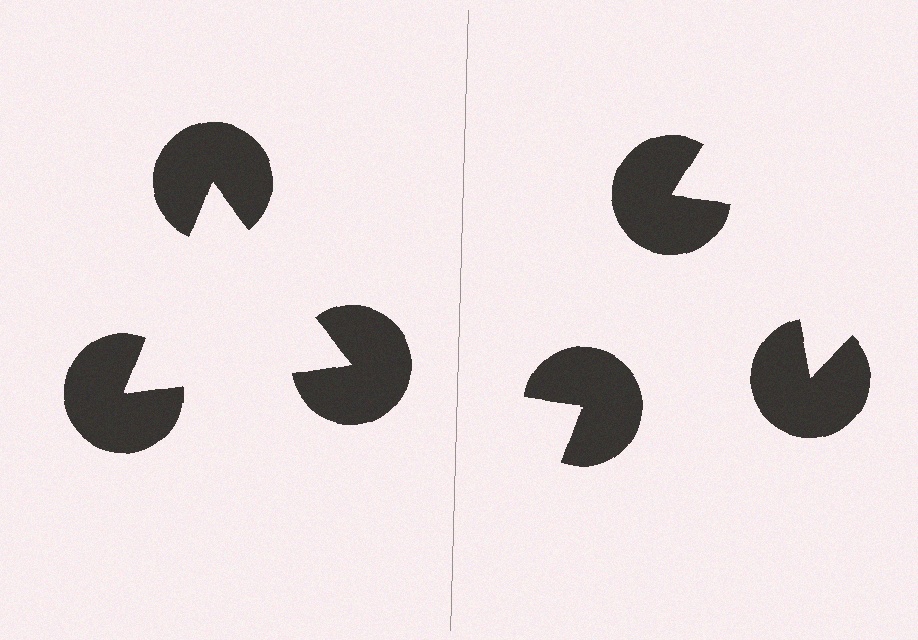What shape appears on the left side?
An illusory triangle.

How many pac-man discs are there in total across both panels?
6 — 3 on each side.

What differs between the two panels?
The pac-man discs are positioned identically on both sides; only the wedge orientations differ. On the left they align to a triangle; on the right they are misaligned.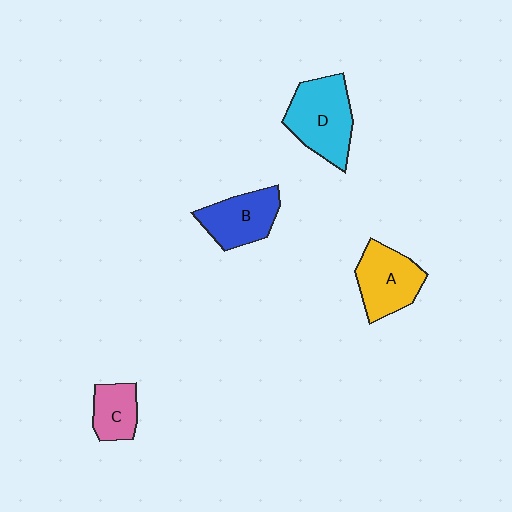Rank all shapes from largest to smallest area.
From largest to smallest: D (cyan), A (yellow), B (blue), C (pink).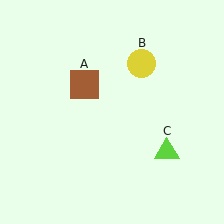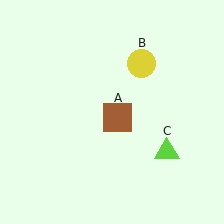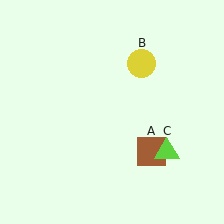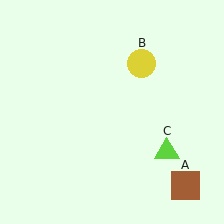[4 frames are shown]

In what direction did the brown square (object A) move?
The brown square (object A) moved down and to the right.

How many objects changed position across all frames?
1 object changed position: brown square (object A).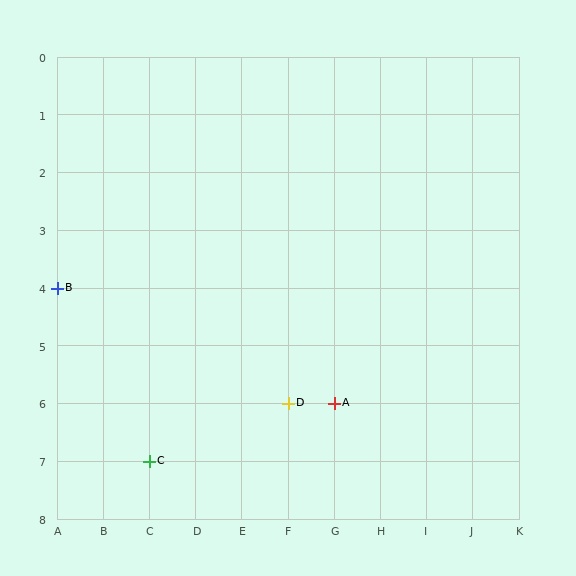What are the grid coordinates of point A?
Point A is at grid coordinates (G, 6).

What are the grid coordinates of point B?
Point B is at grid coordinates (A, 4).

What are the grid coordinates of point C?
Point C is at grid coordinates (C, 7).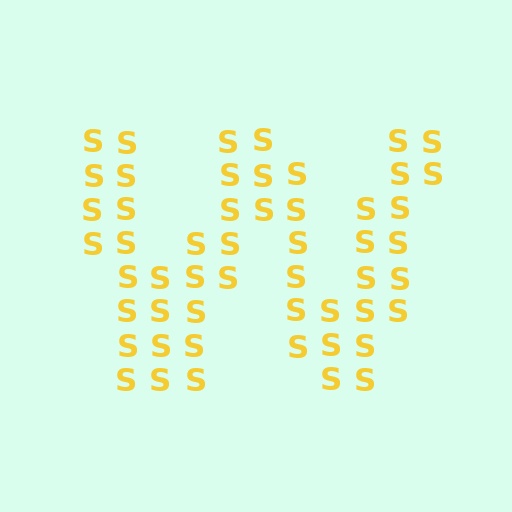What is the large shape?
The large shape is the letter W.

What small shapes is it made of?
It is made of small letter S's.